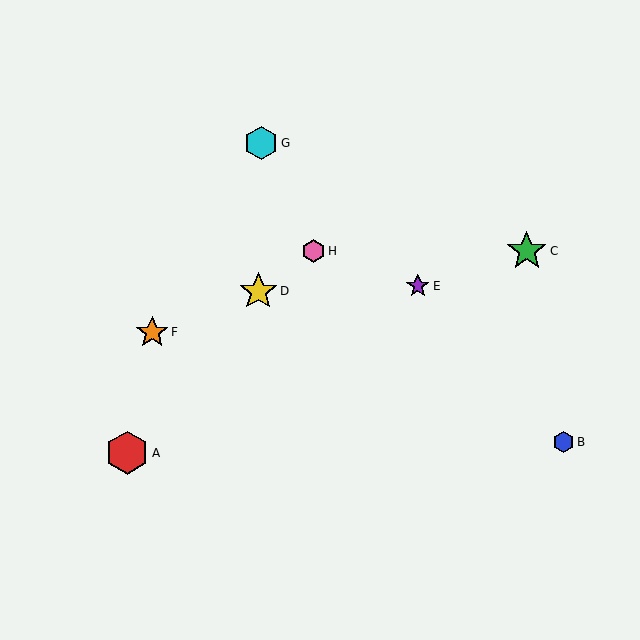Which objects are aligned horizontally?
Objects C, H are aligned horizontally.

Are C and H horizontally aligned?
Yes, both are at y≈251.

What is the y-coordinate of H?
Object H is at y≈251.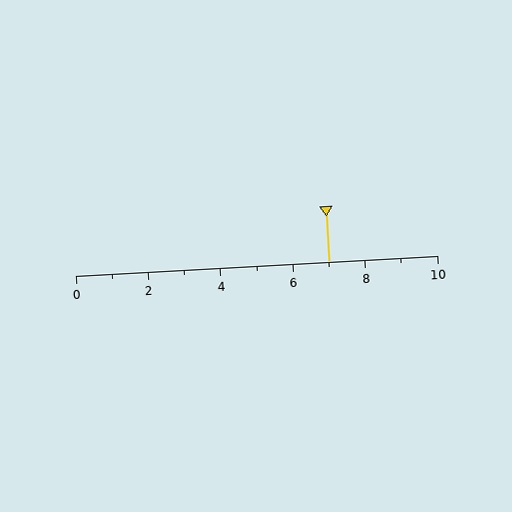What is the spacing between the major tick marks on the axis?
The major ticks are spaced 2 apart.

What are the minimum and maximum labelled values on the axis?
The axis runs from 0 to 10.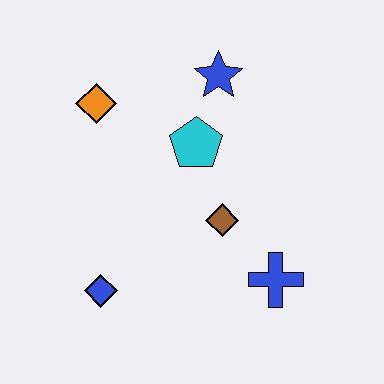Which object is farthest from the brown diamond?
The orange diamond is farthest from the brown diamond.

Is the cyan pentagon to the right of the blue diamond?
Yes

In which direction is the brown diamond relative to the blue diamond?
The brown diamond is to the right of the blue diamond.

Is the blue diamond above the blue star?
No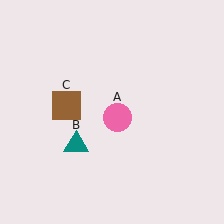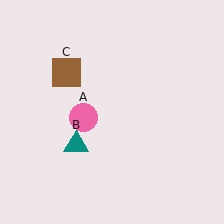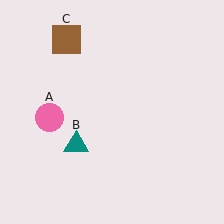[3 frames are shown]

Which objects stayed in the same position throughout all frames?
Teal triangle (object B) remained stationary.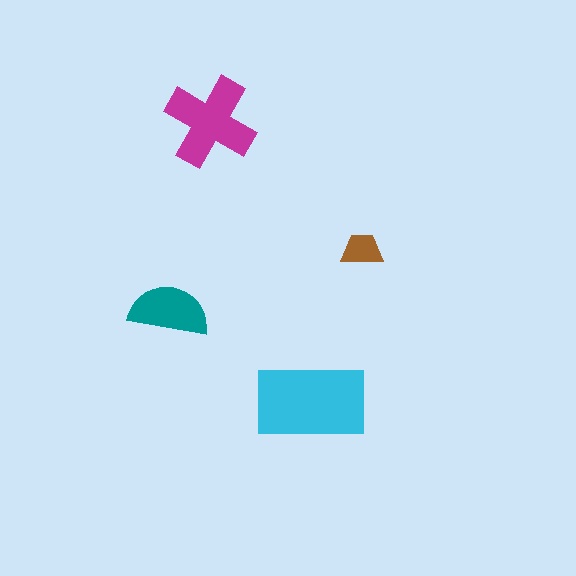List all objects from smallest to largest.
The brown trapezoid, the teal semicircle, the magenta cross, the cyan rectangle.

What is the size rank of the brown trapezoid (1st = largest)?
4th.